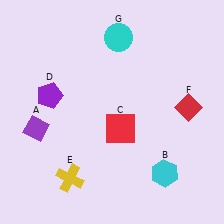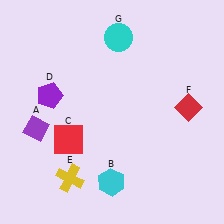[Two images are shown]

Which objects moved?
The objects that moved are: the cyan hexagon (B), the red square (C).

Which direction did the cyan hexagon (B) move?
The cyan hexagon (B) moved left.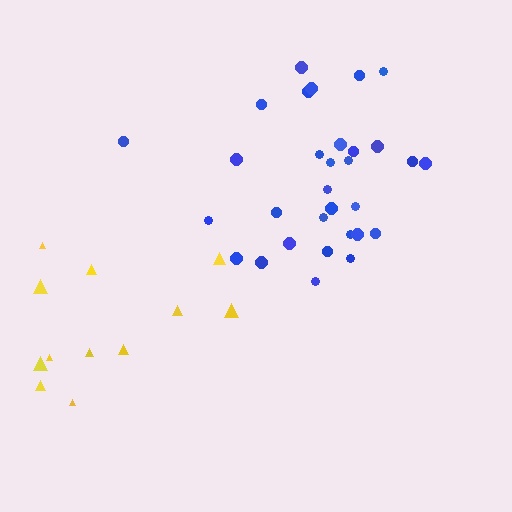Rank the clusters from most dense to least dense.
blue, yellow.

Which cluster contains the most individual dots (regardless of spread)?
Blue (31).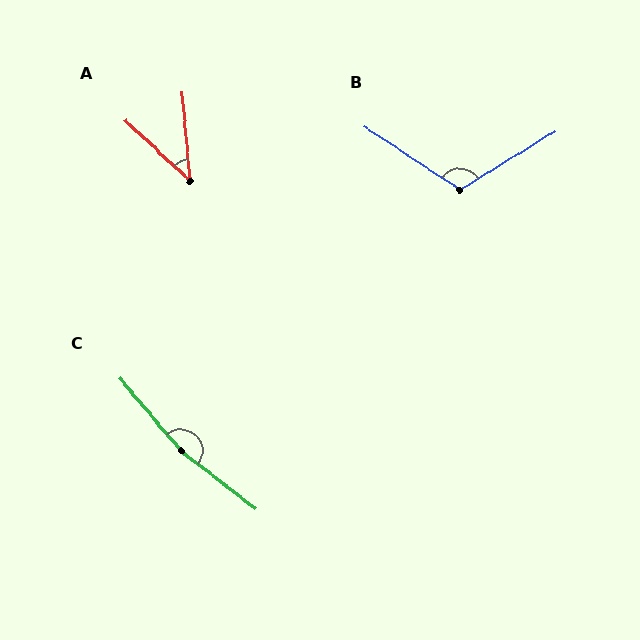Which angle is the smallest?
A, at approximately 42 degrees.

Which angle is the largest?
C, at approximately 168 degrees.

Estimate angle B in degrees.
Approximately 115 degrees.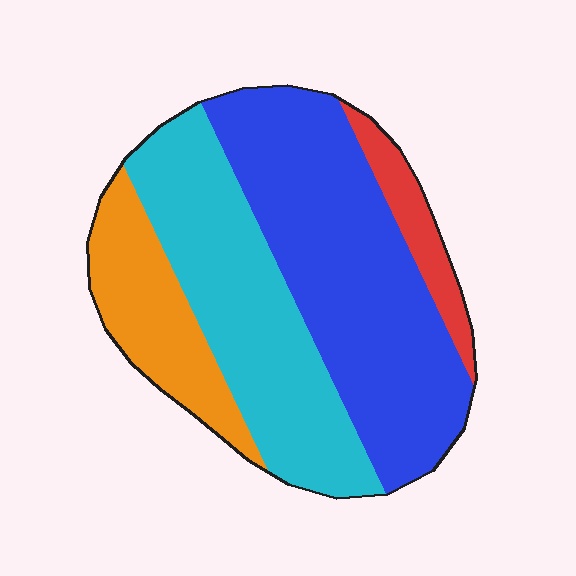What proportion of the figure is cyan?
Cyan covers 33% of the figure.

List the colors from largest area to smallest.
From largest to smallest: blue, cyan, orange, red.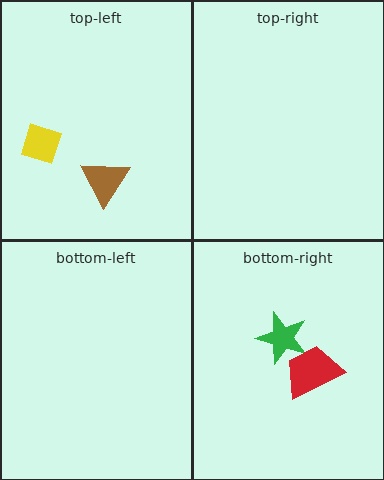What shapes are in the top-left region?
The yellow diamond, the brown triangle.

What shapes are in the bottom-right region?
The green star, the red trapezoid.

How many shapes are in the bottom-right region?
2.